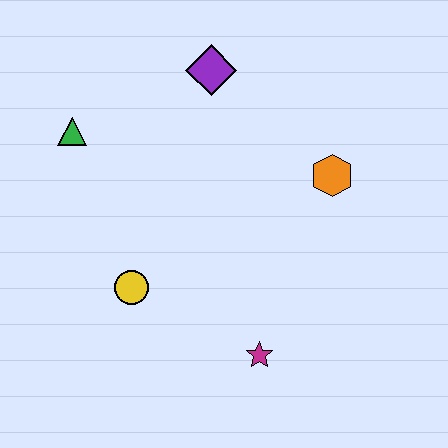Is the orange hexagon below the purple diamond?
Yes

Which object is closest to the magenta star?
The yellow circle is closest to the magenta star.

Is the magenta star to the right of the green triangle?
Yes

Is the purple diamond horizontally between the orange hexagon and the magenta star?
No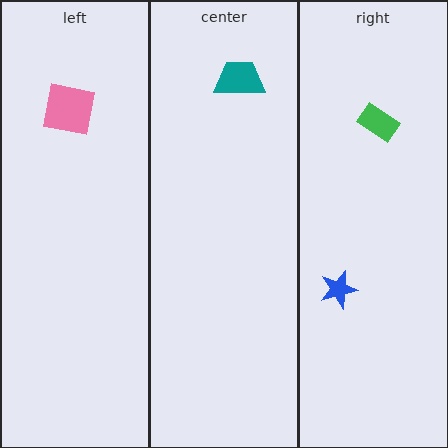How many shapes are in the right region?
2.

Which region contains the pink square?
The left region.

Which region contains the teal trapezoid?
The center region.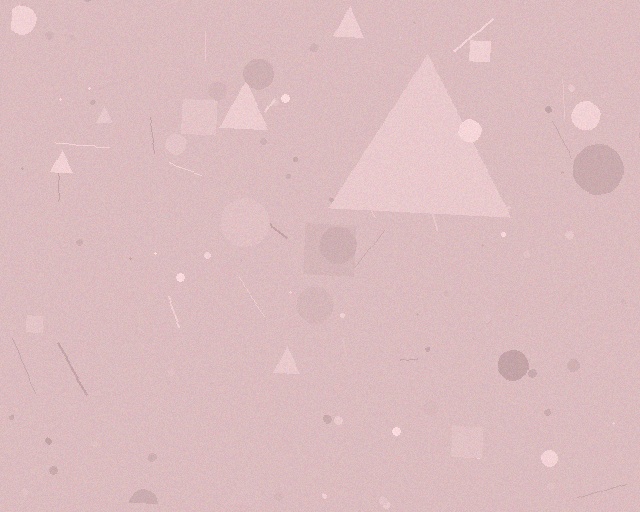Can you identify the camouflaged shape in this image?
The camouflaged shape is a triangle.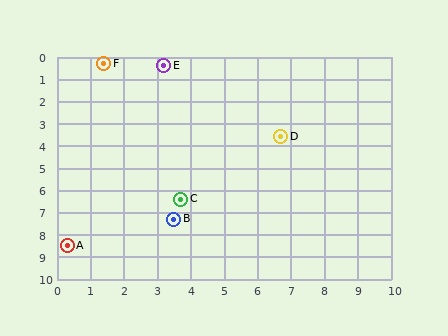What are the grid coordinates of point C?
Point C is at approximately (3.7, 6.4).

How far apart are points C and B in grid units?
Points C and B are about 0.9 grid units apart.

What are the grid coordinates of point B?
Point B is at approximately (3.5, 7.3).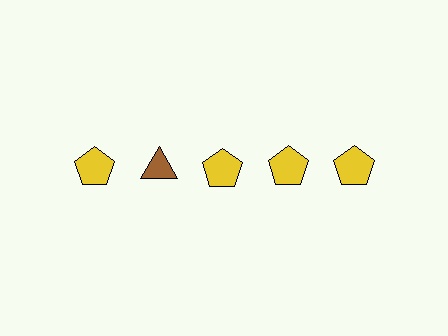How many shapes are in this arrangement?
There are 5 shapes arranged in a grid pattern.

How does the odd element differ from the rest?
It differs in both color (brown instead of yellow) and shape (triangle instead of pentagon).